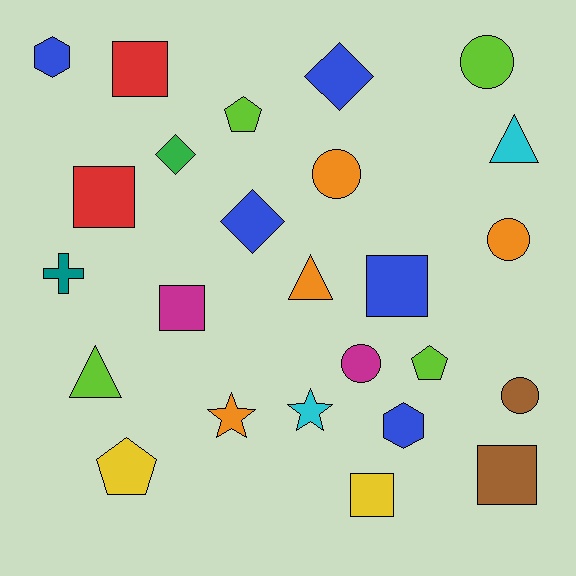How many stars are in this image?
There are 2 stars.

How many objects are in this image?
There are 25 objects.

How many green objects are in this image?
There is 1 green object.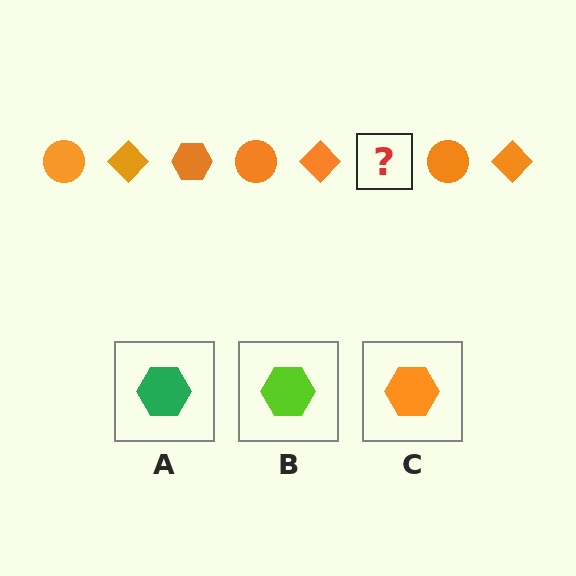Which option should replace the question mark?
Option C.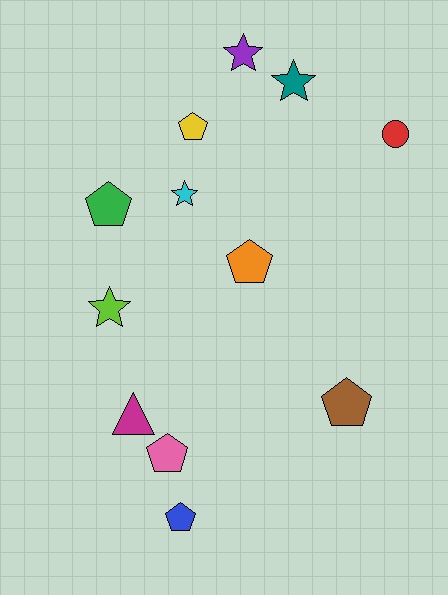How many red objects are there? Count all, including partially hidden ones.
There is 1 red object.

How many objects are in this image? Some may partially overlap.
There are 12 objects.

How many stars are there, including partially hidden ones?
There are 4 stars.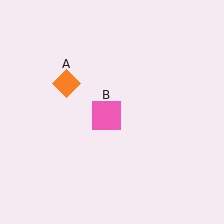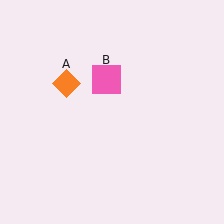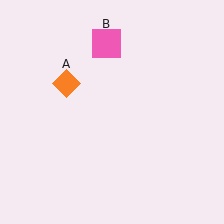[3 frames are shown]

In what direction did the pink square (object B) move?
The pink square (object B) moved up.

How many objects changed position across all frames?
1 object changed position: pink square (object B).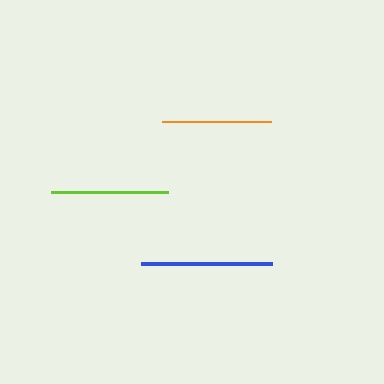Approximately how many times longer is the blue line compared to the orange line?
The blue line is approximately 1.2 times the length of the orange line.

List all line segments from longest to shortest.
From longest to shortest: blue, lime, orange.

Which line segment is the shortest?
The orange line is the shortest at approximately 109 pixels.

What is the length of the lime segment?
The lime segment is approximately 117 pixels long.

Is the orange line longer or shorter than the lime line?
The lime line is longer than the orange line.